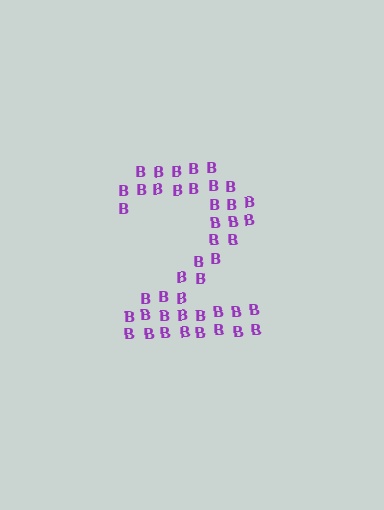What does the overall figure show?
The overall figure shows the digit 2.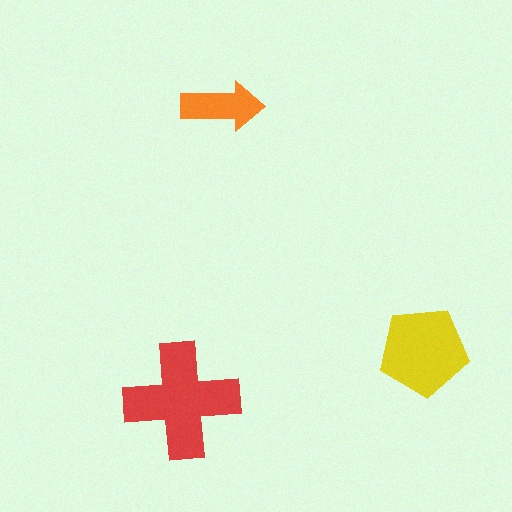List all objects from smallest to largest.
The orange arrow, the yellow pentagon, the red cross.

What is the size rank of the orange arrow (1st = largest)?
3rd.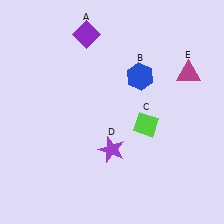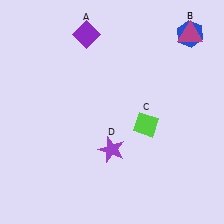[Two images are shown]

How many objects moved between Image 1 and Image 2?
2 objects moved between the two images.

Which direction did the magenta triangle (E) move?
The magenta triangle (E) moved up.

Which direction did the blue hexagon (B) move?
The blue hexagon (B) moved right.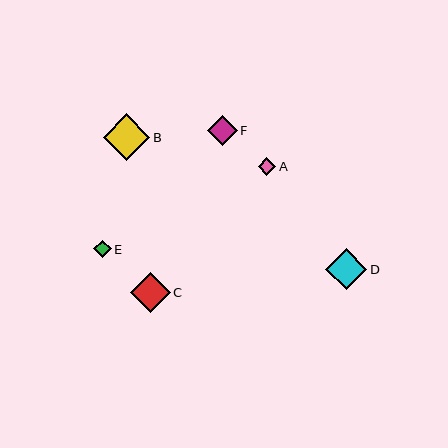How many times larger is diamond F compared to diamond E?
Diamond F is approximately 1.7 times the size of diamond E.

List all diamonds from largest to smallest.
From largest to smallest: B, D, C, F, E, A.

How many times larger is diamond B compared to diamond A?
Diamond B is approximately 2.7 times the size of diamond A.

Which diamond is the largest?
Diamond B is the largest with a size of approximately 47 pixels.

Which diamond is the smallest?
Diamond A is the smallest with a size of approximately 18 pixels.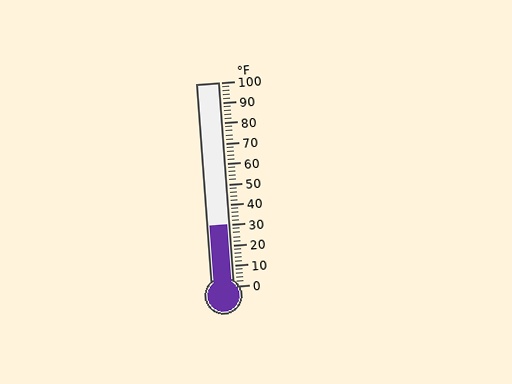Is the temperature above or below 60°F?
The temperature is below 60°F.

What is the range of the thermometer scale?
The thermometer scale ranges from 0°F to 100°F.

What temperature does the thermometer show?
The thermometer shows approximately 30°F.